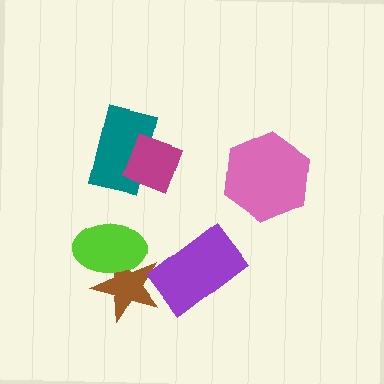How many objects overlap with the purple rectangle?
1 object overlaps with the purple rectangle.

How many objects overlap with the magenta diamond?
1 object overlaps with the magenta diamond.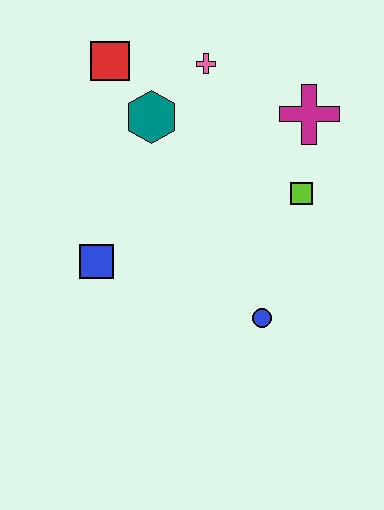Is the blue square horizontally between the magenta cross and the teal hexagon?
No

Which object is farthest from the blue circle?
The red square is farthest from the blue circle.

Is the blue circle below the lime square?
Yes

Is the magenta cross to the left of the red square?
No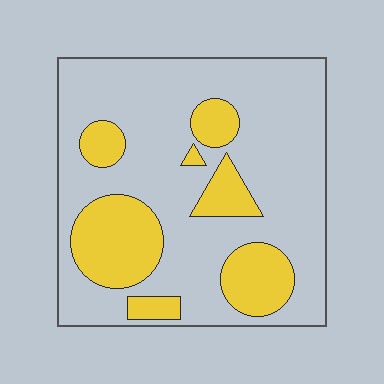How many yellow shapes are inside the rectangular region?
7.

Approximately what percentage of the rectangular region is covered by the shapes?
Approximately 25%.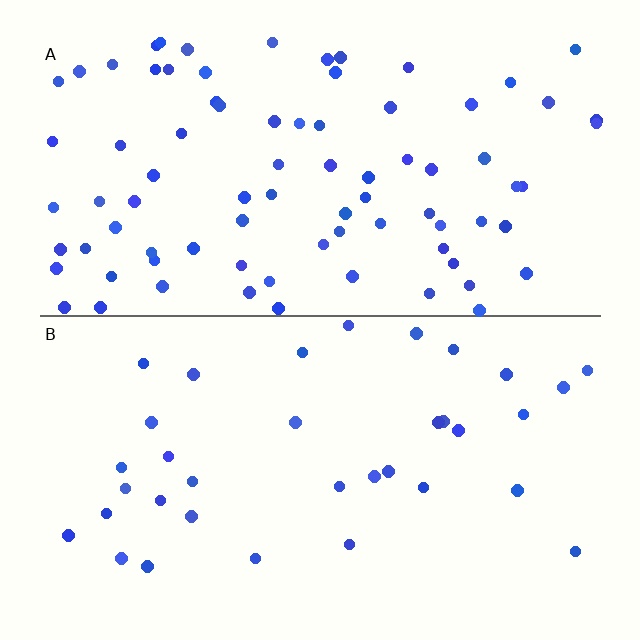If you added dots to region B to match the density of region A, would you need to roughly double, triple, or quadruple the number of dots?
Approximately double.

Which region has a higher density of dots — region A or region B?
A (the top).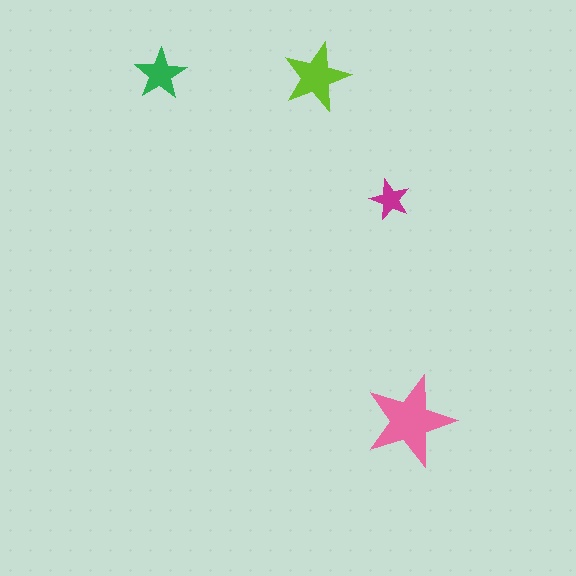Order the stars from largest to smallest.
the pink one, the lime one, the green one, the magenta one.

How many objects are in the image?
There are 4 objects in the image.